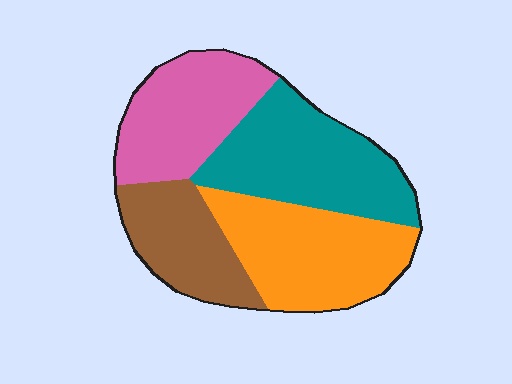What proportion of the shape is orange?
Orange takes up about one quarter (1/4) of the shape.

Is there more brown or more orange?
Orange.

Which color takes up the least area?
Brown, at roughly 20%.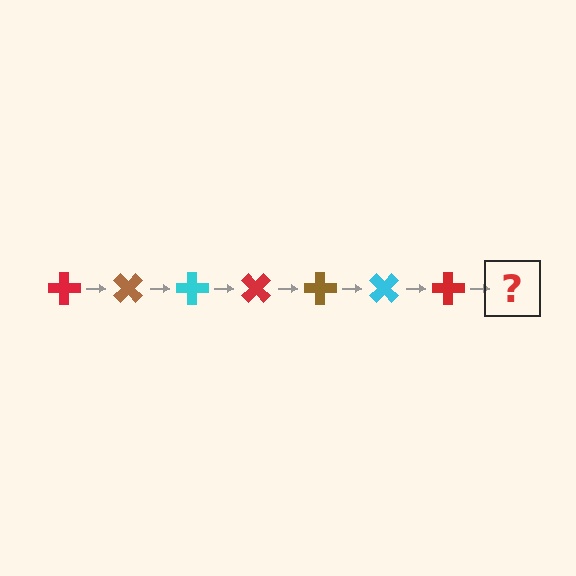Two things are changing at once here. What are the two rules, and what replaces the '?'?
The two rules are that it rotates 45 degrees each step and the color cycles through red, brown, and cyan. The '?' should be a brown cross, rotated 315 degrees from the start.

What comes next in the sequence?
The next element should be a brown cross, rotated 315 degrees from the start.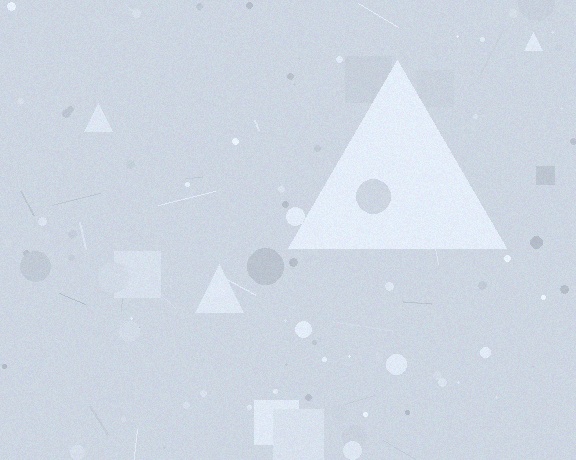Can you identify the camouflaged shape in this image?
The camouflaged shape is a triangle.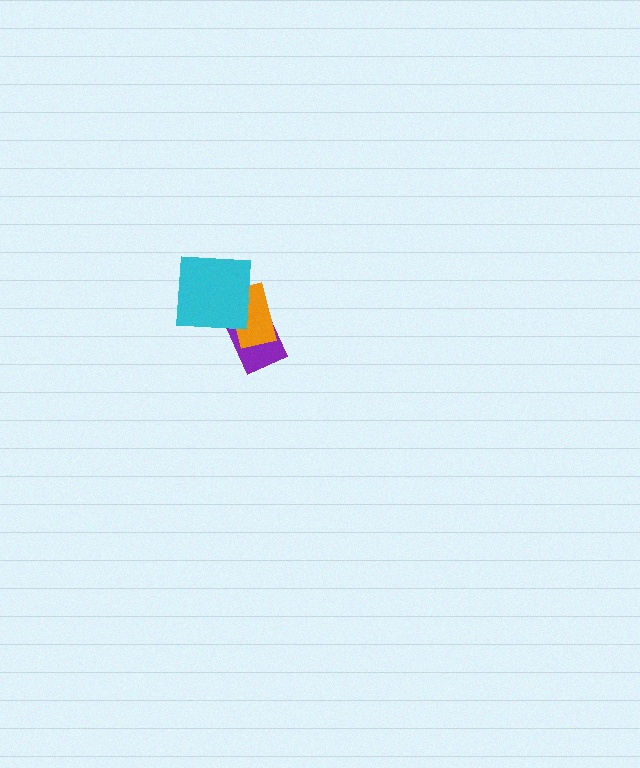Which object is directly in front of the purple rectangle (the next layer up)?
The orange rectangle is directly in front of the purple rectangle.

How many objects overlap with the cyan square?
2 objects overlap with the cyan square.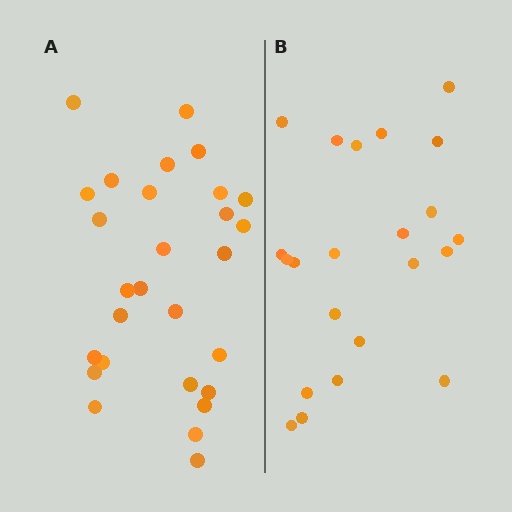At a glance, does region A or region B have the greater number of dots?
Region A (the left region) has more dots.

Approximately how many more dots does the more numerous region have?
Region A has about 6 more dots than region B.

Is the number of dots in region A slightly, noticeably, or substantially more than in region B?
Region A has noticeably more, but not dramatically so. The ratio is roughly 1.3 to 1.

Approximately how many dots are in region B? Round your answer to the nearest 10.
About 20 dots. (The exact count is 22, which rounds to 20.)